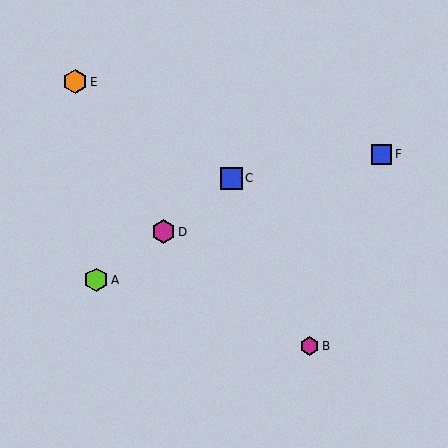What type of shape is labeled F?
Shape F is a blue square.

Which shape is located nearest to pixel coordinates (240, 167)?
The blue square (labeled C) at (231, 178) is nearest to that location.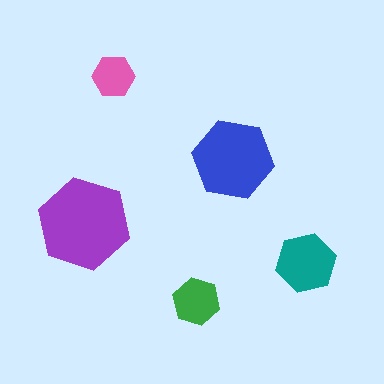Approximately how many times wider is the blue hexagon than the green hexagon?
About 1.5 times wider.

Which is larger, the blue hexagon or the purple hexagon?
The purple one.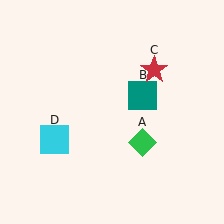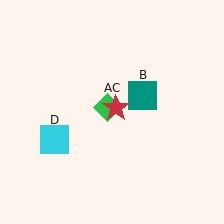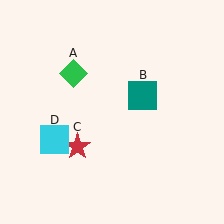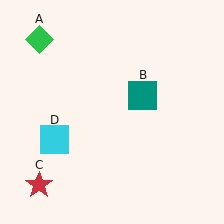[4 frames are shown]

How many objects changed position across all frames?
2 objects changed position: green diamond (object A), red star (object C).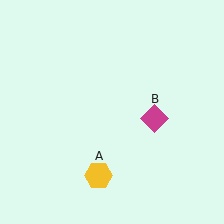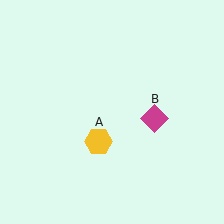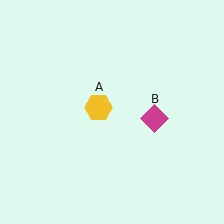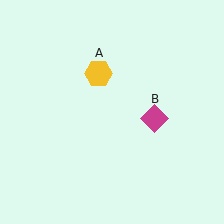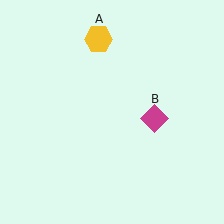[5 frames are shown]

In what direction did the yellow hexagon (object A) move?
The yellow hexagon (object A) moved up.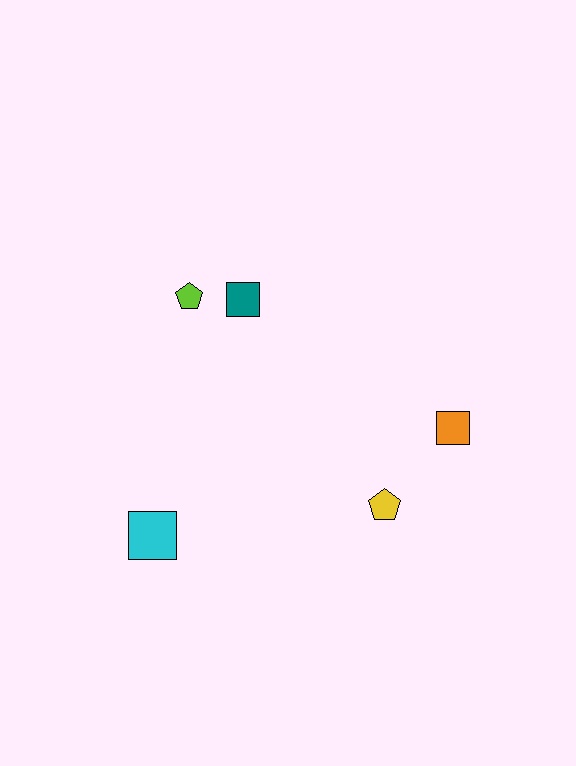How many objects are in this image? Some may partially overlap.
There are 5 objects.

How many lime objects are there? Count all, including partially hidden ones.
There is 1 lime object.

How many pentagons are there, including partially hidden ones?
There are 2 pentagons.